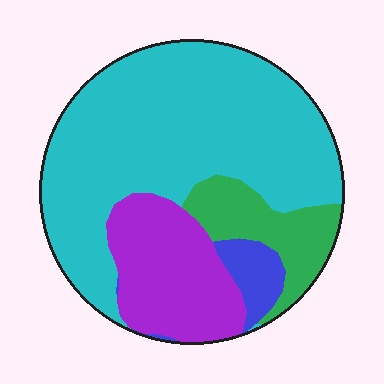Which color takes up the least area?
Blue, at roughly 5%.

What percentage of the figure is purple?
Purple covers 21% of the figure.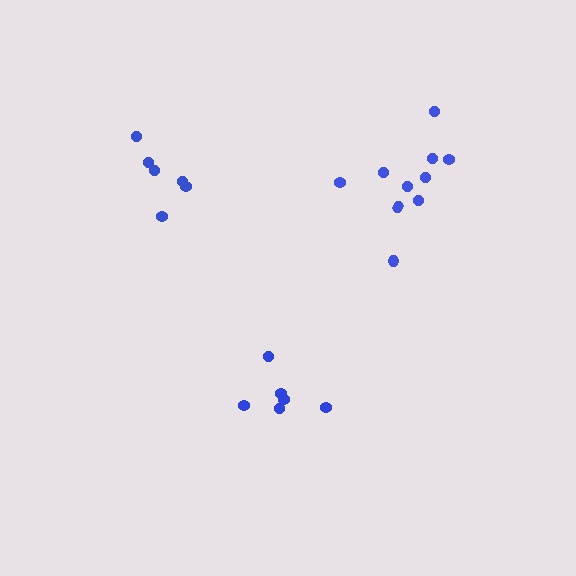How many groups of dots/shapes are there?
There are 3 groups.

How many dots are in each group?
Group 1: 10 dots, Group 2: 6 dots, Group 3: 6 dots (22 total).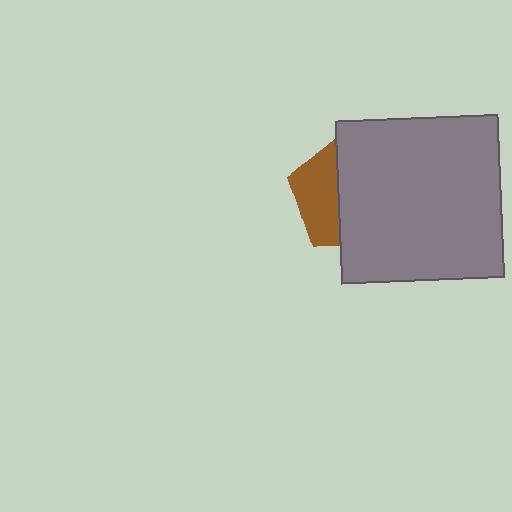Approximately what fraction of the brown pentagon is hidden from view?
Roughly 62% of the brown pentagon is hidden behind the gray square.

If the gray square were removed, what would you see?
You would see the complete brown pentagon.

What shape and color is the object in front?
The object in front is a gray square.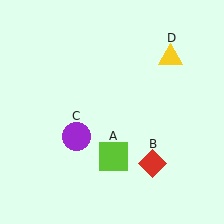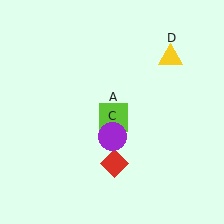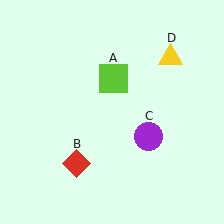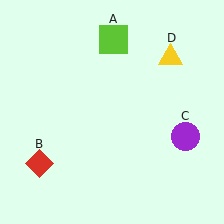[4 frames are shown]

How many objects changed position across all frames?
3 objects changed position: lime square (object A), red diamond (object B), purple circle (object C).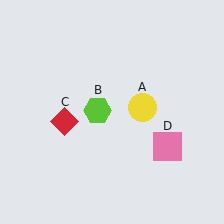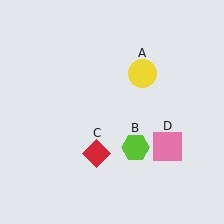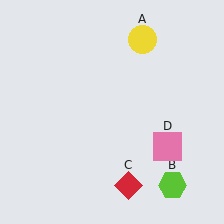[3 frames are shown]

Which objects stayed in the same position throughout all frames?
Pink square (object D) remained stationary.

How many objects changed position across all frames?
3 objects changed position: yellow circle (object A), lime hexagon (object B), red diamond (object C).